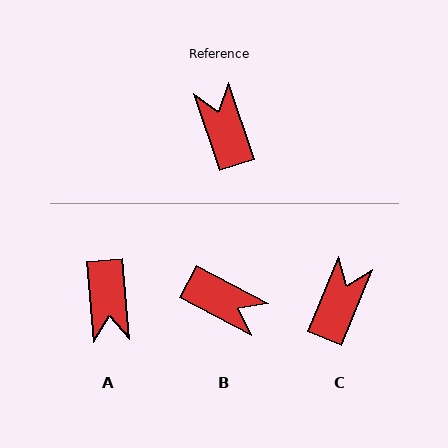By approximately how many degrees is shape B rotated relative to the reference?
Approximately 136 degrees clockwise.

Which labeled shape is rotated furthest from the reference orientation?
A, about 167 degrees away.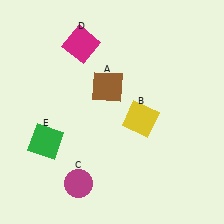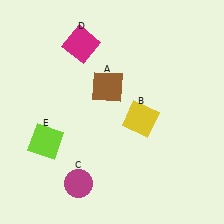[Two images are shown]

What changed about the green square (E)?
In Image 1, E is green. In Image 2, it changed to lime.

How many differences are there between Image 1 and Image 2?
There is 1 difference between the two images.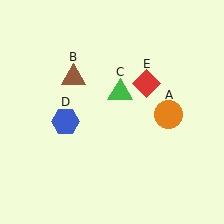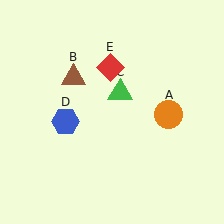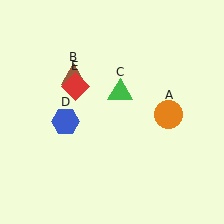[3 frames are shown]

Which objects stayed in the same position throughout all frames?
Orange circle (object A) and brown triangle (object B) and green triangle (object C) and blue hexagon (object D) remained stationary.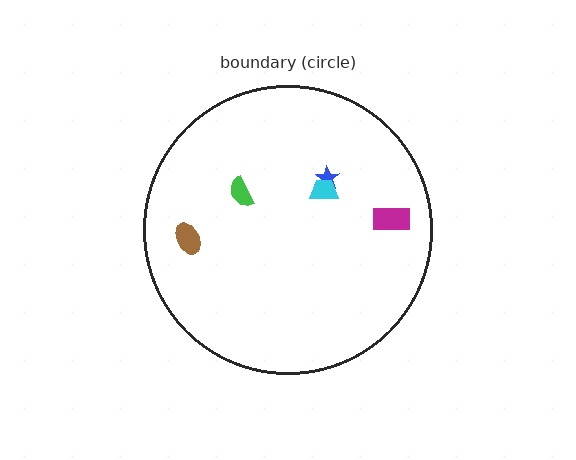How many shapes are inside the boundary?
5 inside, 0 outside.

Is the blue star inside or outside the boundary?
Inside.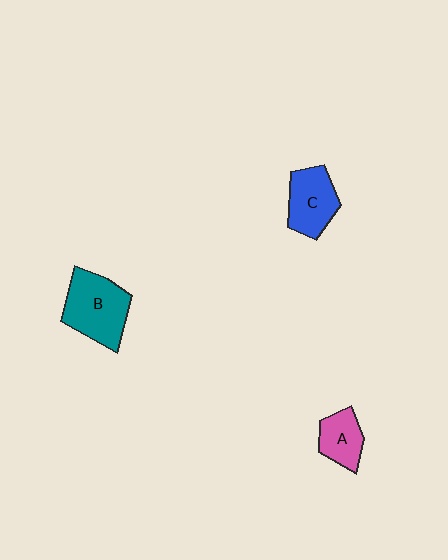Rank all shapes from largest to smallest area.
From largest to smallest: B (teal), C (blue), A (pink).